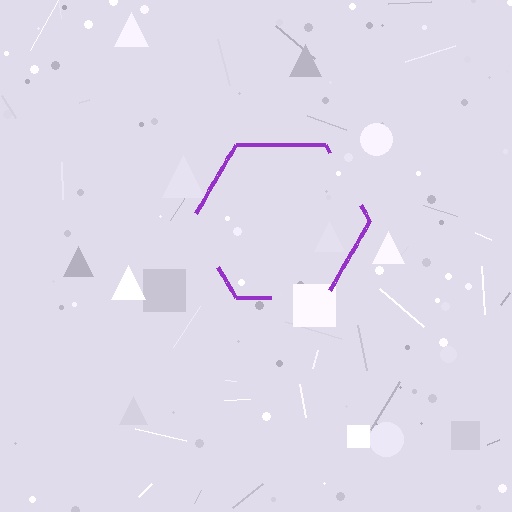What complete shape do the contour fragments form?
The contour fragments form a hexagon.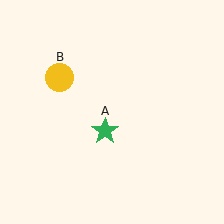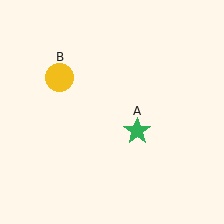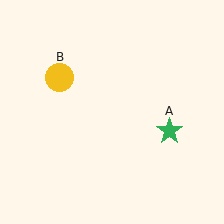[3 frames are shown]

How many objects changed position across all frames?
1 object changed position: green star (object A).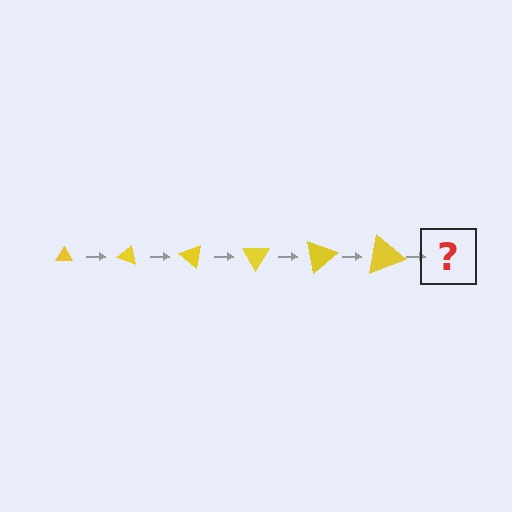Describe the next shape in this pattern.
It should be a triangle, larger than the previous one and rotated 120 degrees from the start.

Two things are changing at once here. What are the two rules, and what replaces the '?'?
The two rules are that the triangle grows larger each step and it rotates 20 degrees each step. The '?' should be a triangle, larger than the previous one and rotated 120 degrees from the start.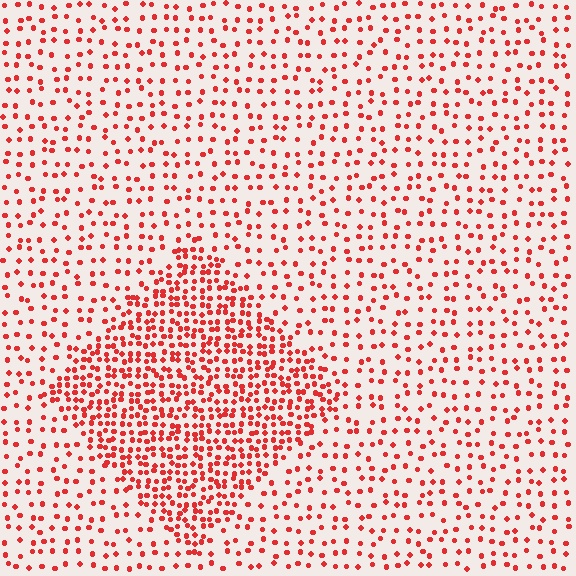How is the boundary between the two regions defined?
The boundary is defined by a change in element density (approximately 2.4x ratio). All elements are the same color, size, and shape.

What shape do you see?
I see a diamond.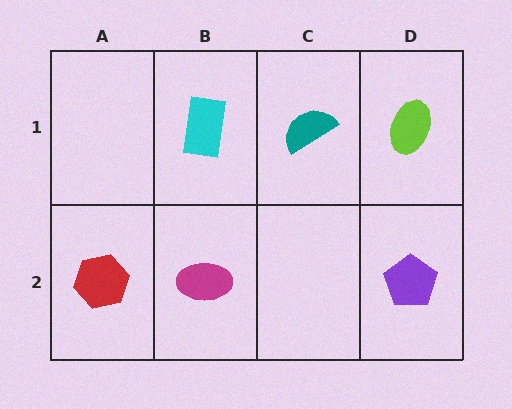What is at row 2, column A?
A red hexagon.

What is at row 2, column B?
A magenta ellipse.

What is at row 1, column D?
A lime ellipse.